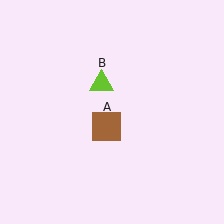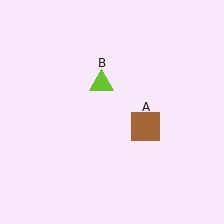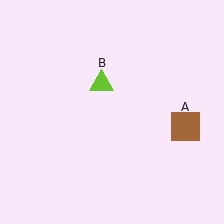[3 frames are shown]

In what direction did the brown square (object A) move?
The brown square (object A) moved right.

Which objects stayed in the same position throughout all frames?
Lime triangle (object B) remained stationary.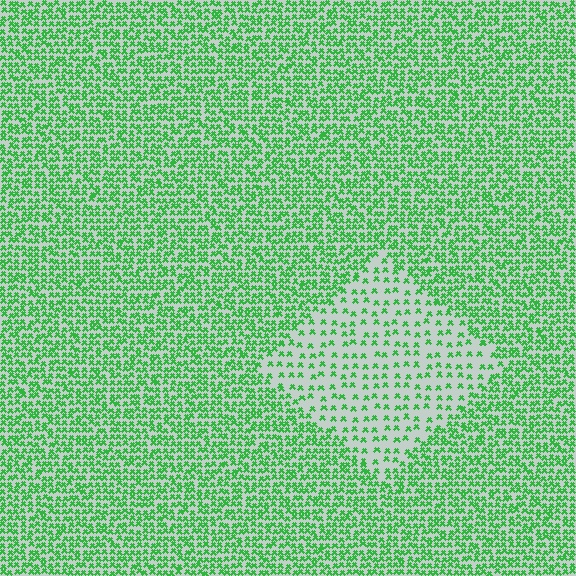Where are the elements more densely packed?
The elements are more densely packed outside the diamond boundary.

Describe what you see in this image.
The image contains small green elements arranged at two different densities. A diamond-shaped region is visible where the elements are less densely packed than the surrounding area.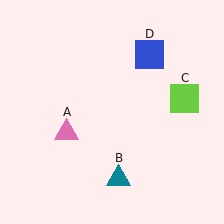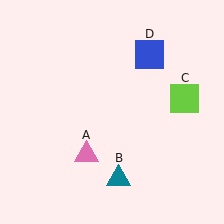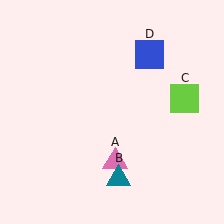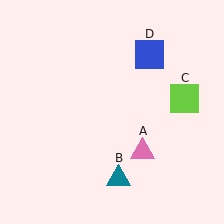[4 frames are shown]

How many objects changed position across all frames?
1 object changed position: pink triangle (object A).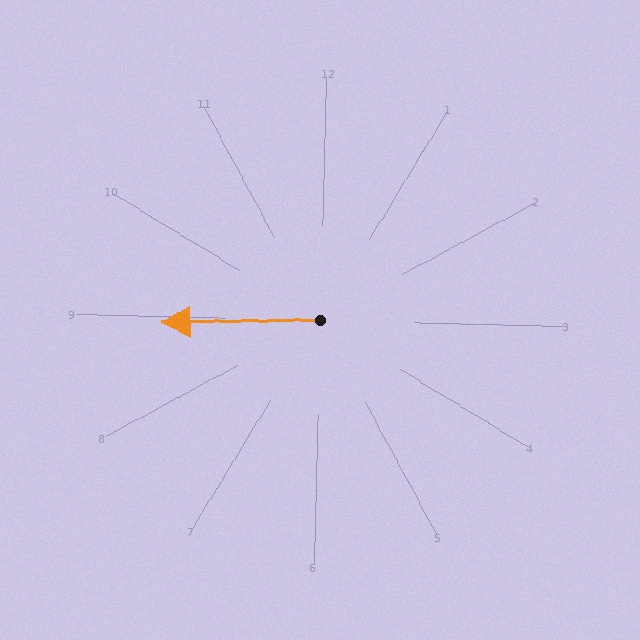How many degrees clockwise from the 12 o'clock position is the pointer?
Approximately 268 degrees.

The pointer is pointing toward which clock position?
Roughly 9 o'clock.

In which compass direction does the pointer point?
West.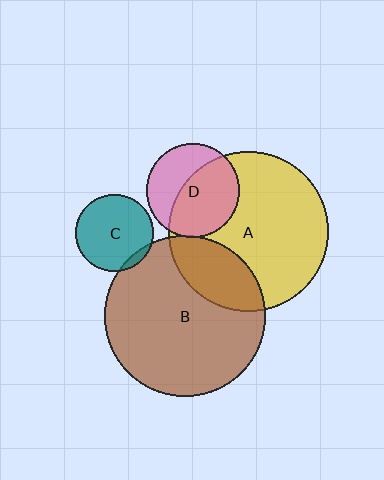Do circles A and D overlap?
Yes.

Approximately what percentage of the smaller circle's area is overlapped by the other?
Approximately 60%.